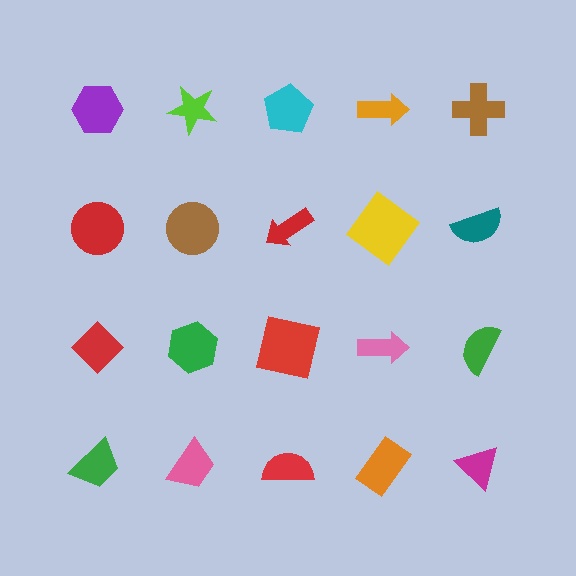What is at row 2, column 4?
A yellow diamond.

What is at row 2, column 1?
A red circle.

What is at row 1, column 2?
A lime star.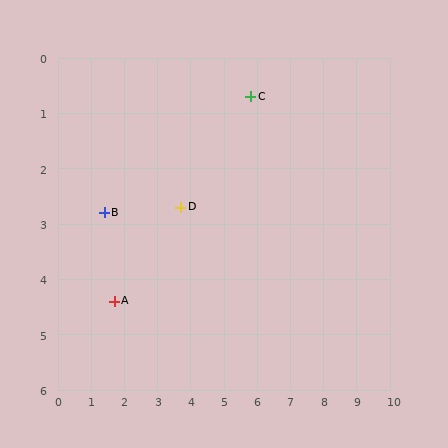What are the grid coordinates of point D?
Point D is at approximately (3.7, 2.7).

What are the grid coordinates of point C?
Point C is at approximately (5.8, 0.7).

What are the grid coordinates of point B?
Point B is at approximately (1.4, 2.8).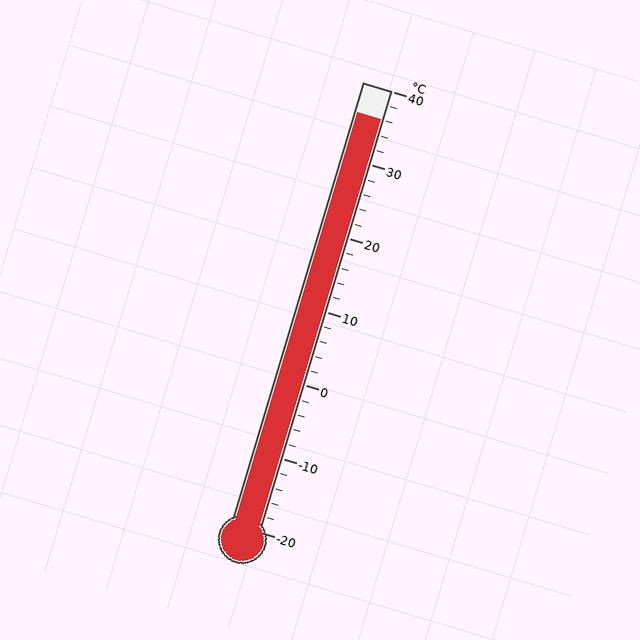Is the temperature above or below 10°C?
The temperature is above 10°C.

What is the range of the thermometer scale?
The thermometer scale ranges from -20°C to 40°C.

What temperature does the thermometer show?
The thermometer shows approximately 36°C.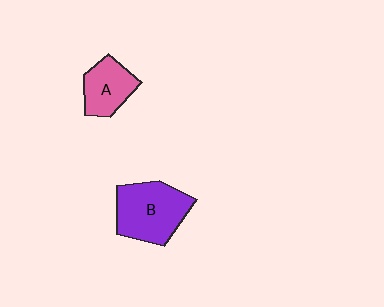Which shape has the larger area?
Shape B (purple).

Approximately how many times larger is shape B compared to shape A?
Approximately 1.6 times.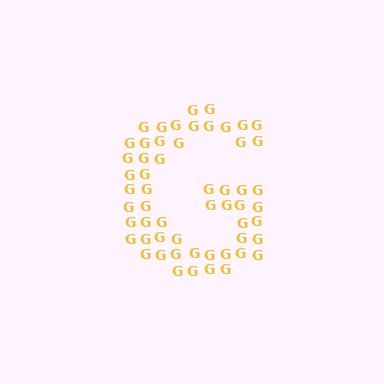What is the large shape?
The large shape is the letter G.